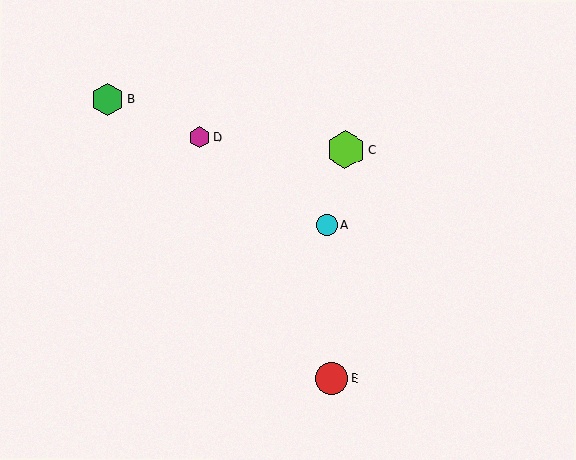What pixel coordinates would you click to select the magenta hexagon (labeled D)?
Click at (199, 138) to select the magenta hexagon D.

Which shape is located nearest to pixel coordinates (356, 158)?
The lime hexagon (labeled C) at (345, 150) is nearest to that location.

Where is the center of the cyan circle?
The center of the cyan circle is at (327, 225).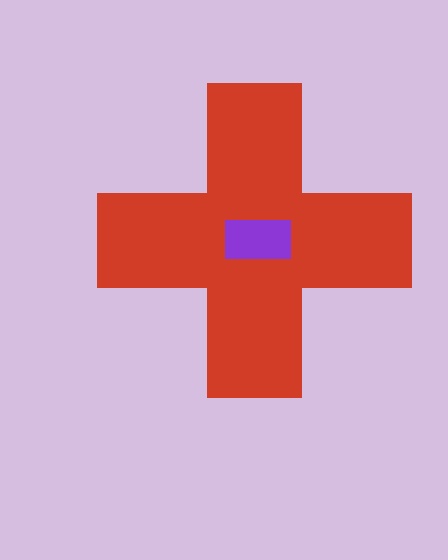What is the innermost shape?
The purple rectangle.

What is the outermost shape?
The red cross.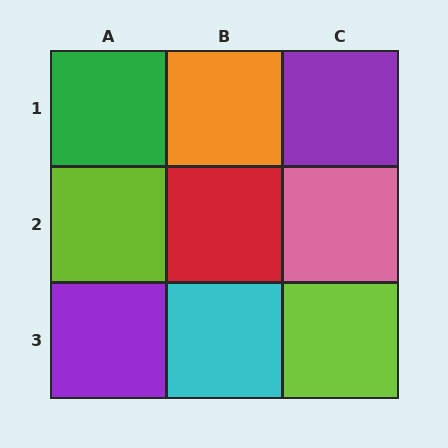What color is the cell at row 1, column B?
Orange.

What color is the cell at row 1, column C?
Purple.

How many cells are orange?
1 cell is orange.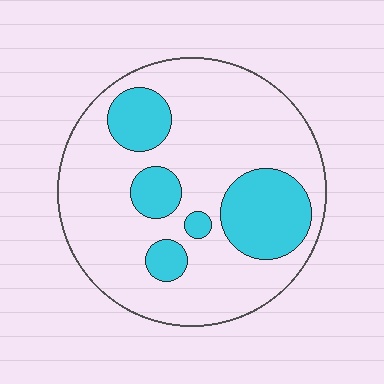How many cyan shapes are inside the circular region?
5.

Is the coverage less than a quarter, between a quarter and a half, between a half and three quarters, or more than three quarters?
Less than a quarter.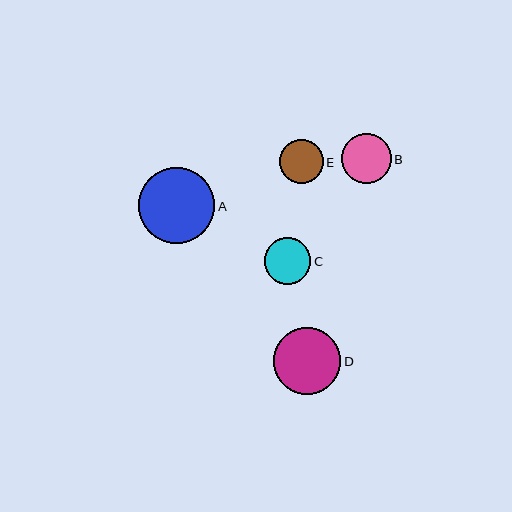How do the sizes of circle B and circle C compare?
Circle B and circle C are approximately the same size.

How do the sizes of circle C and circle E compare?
Circle C and circle E are approximately the same size.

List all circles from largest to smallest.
From largest to smallest: A, D, B, C, E.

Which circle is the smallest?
Circle E is the smallest with a size of approximately 44 pixels.